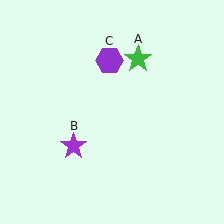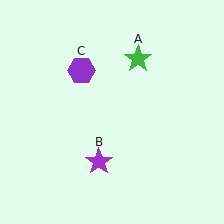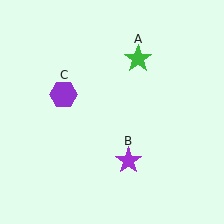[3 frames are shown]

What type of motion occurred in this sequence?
The purple star (object B), purple hexagon (object C) rotated counterclockwise around the center of the scene.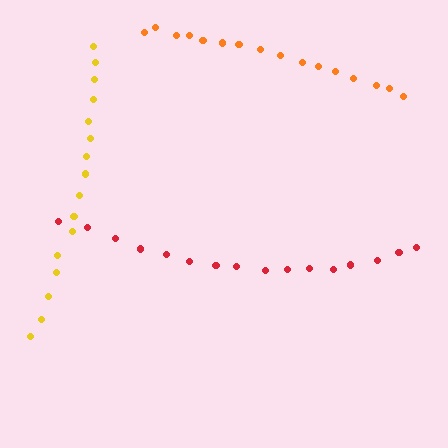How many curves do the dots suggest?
There are 3 distinct paths.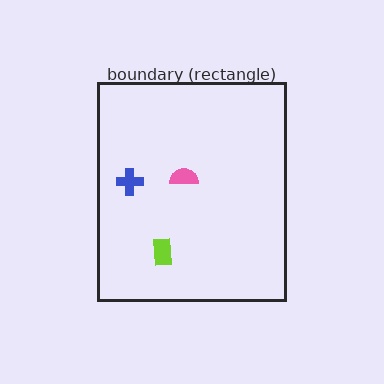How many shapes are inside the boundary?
3 inside, 0 outside.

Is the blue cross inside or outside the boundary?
Inside.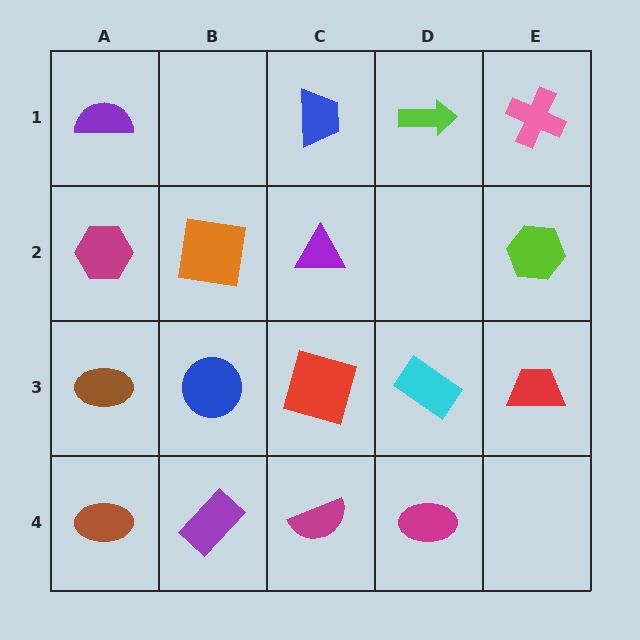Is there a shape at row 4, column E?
No, that cell is empty.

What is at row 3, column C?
A red square.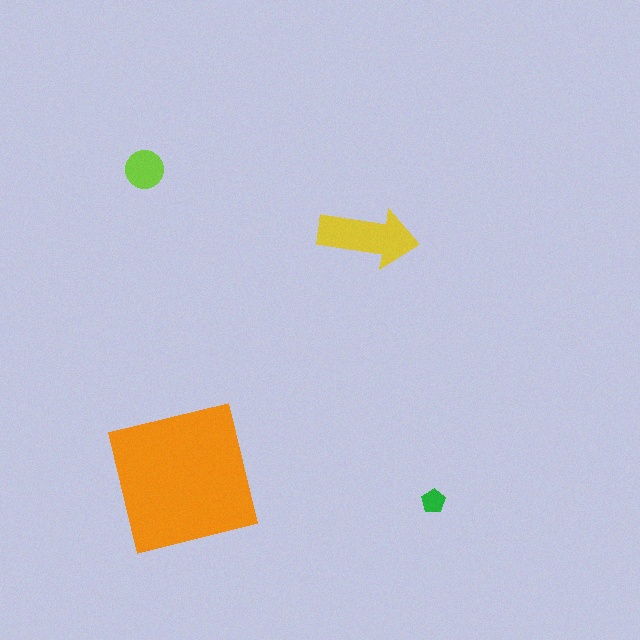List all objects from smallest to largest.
The green pentagon, the lime circle, the yellow arrow, the orange square.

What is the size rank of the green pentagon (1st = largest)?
4th.